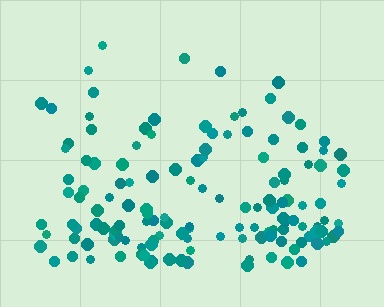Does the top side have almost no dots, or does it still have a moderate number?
Still a moderate number, just noticeably fewer than the bottom.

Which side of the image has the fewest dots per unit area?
The top.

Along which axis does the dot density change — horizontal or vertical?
Vertical.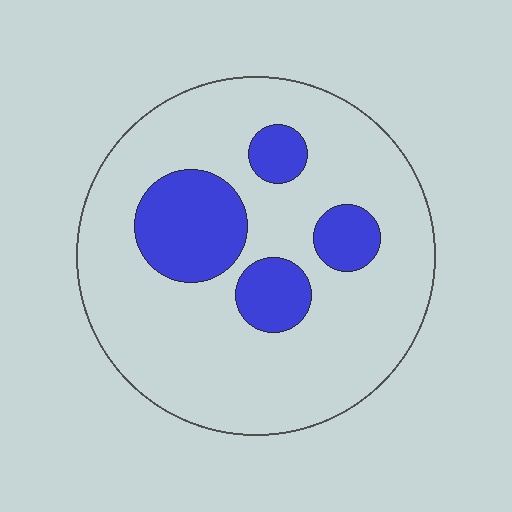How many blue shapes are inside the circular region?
4.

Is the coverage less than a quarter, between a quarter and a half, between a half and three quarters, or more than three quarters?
Less than a quarter.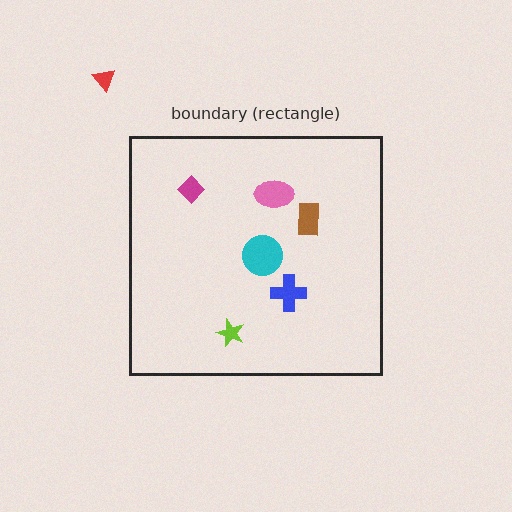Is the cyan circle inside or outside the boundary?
Inside.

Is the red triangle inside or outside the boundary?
Outside.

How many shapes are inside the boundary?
6 inside, 1 outside.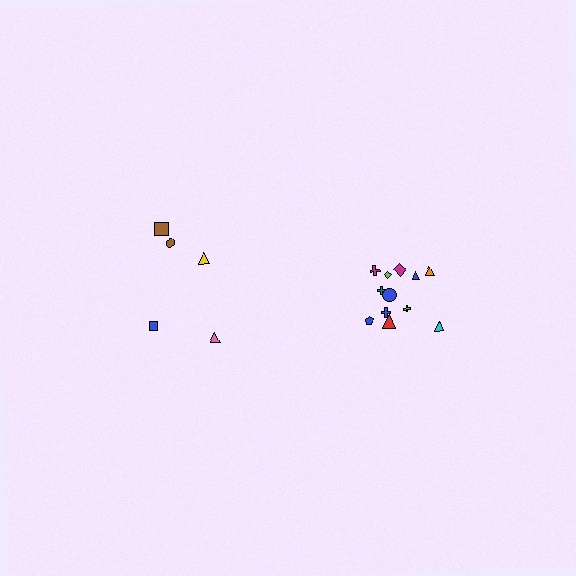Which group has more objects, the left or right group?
The right group.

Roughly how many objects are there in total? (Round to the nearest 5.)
Roughly 15 objects in total.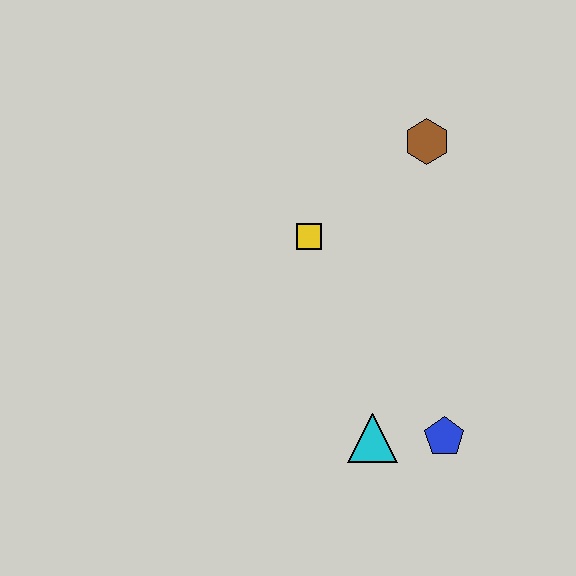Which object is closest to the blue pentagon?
The cyan triangle is closest to the blue pentagon.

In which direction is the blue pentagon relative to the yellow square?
The blue pentagon is below the yellow square.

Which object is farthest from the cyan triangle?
The brown hexagon is farthest from the cyan triangle.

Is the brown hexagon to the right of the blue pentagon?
No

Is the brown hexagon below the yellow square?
No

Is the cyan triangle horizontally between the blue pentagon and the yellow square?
Yes